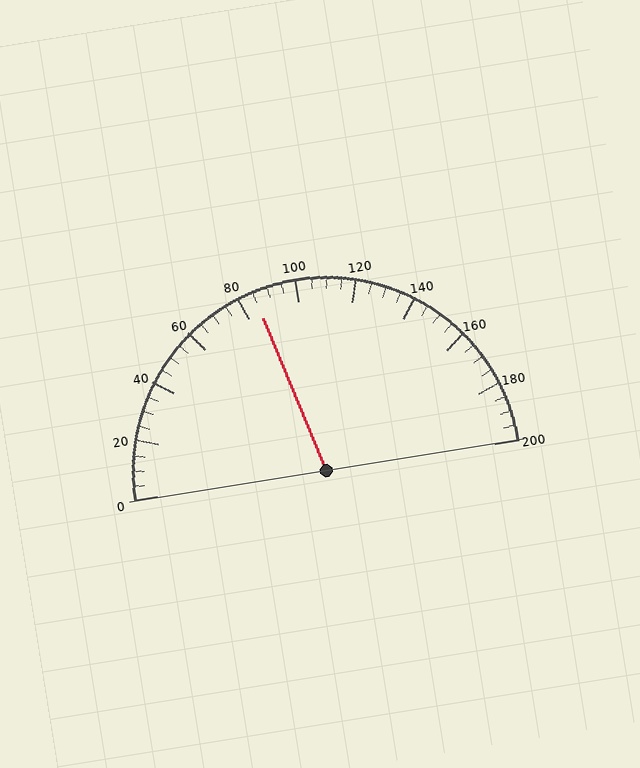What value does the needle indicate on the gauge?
The needle indicates approximately 85.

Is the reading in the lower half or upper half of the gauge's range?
The reading is in the lower half of the range (0 to 200).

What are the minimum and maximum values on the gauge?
The gauge ranges from 0 to 200.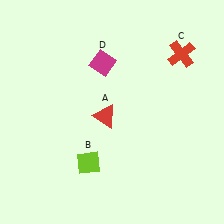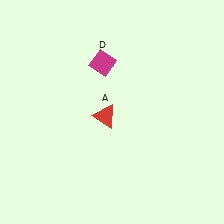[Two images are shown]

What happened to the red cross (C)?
The red cross (C) was removed in Image 2. It was in the top-right area of Image 1.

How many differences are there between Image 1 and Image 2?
There are 2 differences between the two images.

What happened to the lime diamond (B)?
The lime diamond (B) was removed in Image 2. It was in the bottom-left area of Image 1.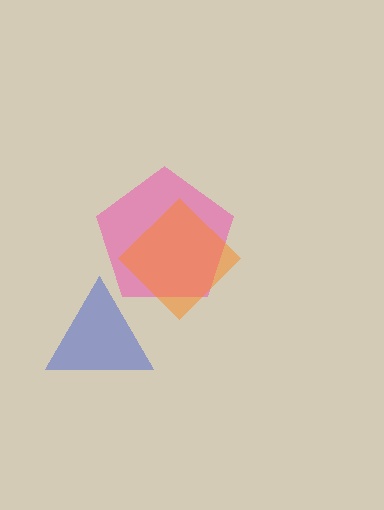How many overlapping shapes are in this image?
There are 3 overlapping shapes in the image.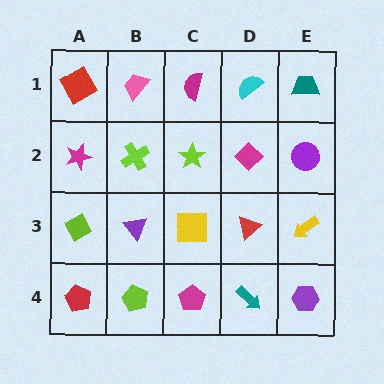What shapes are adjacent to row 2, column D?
A cyan semicircle (row 1, column D), a red triangle (row 3, column D), a lime star (row 2, column C), a purple circle (row 2, column E).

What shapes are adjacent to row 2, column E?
A teal trapezoid (row 1, column E), a yellow arrow (row 3, column E), a magenta diamond (row 2, column D).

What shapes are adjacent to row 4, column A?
A lime diamond (row 3, column A), a lime pentagon (row 4, column B).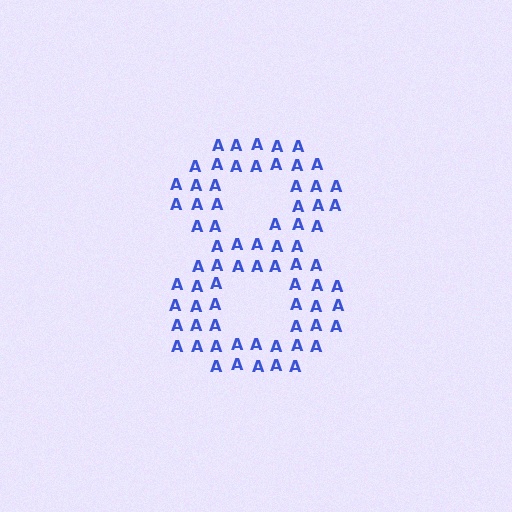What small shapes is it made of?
It is made of small letter A's.